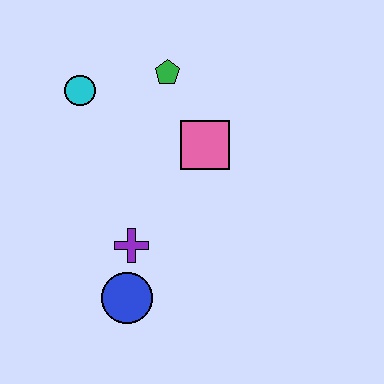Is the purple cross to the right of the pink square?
No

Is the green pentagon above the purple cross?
Yes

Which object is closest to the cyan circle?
The green pentagon is closest to the cyan circle.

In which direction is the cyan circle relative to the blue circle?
The cyan circle is above the blue circle.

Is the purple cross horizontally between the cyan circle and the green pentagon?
Yes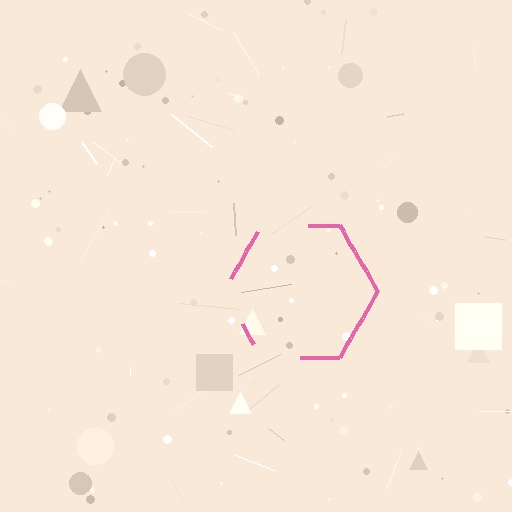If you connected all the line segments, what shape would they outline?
They would outline a hexagon.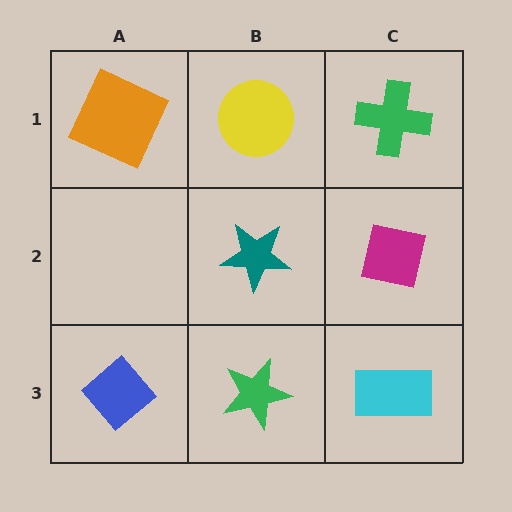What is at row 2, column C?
A magenta square.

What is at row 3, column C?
A cyan rectangle.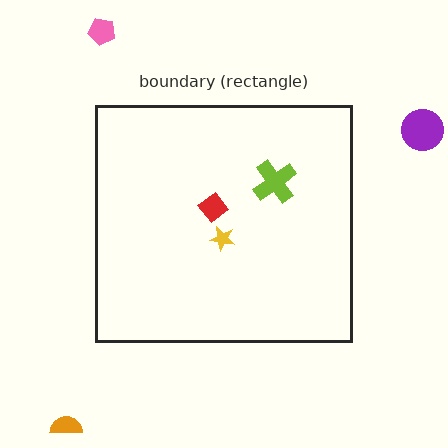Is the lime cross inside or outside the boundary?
Inside.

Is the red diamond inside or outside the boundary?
Inside.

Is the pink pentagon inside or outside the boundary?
Outside.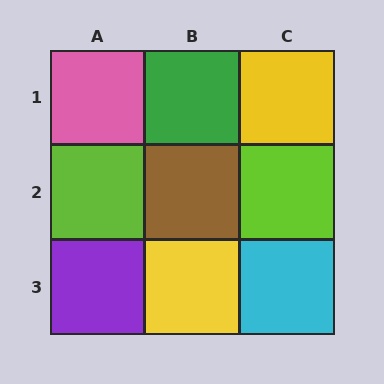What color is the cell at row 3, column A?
Purple.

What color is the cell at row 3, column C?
Cyan.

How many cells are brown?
1 cell is brown.